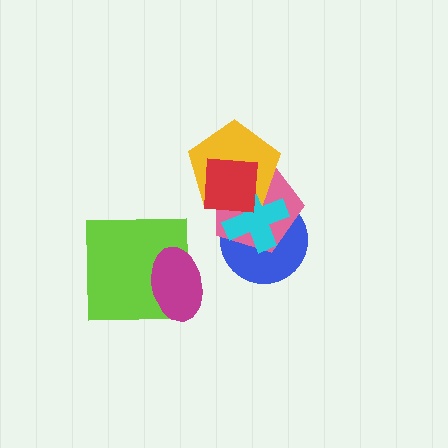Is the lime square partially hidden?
Yes, it is partially covered by another shape.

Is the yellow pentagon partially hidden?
Yes, it is partially covered by another shape.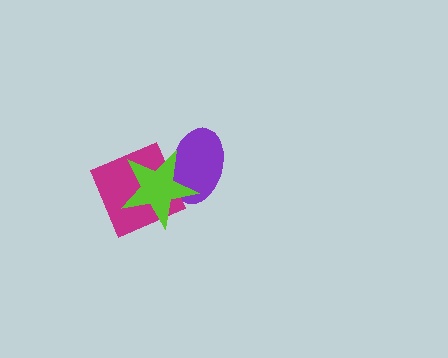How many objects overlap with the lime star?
2 objects overlap with the lime star.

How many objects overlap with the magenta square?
2 objects overlap with the magenta square.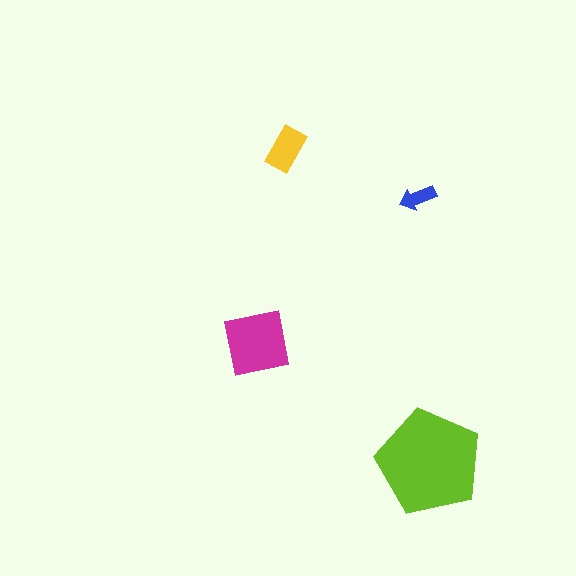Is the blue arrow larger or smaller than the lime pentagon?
Smaller.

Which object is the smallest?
The blue arrow.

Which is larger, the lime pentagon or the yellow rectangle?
The lime pentagon.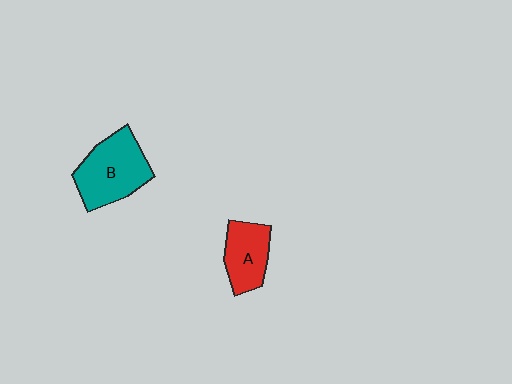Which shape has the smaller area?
Shape A (red).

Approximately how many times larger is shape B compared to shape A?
Approximately 1.5 times.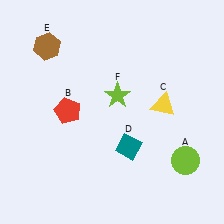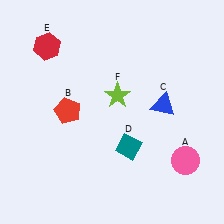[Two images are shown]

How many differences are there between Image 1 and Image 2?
There are 3 differences between the two images.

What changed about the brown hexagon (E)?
In Image 1, E is brown. In Image 2, it changed to red.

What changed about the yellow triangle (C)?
In Image 1, C is yellow. In Image 2, it changed to blue.